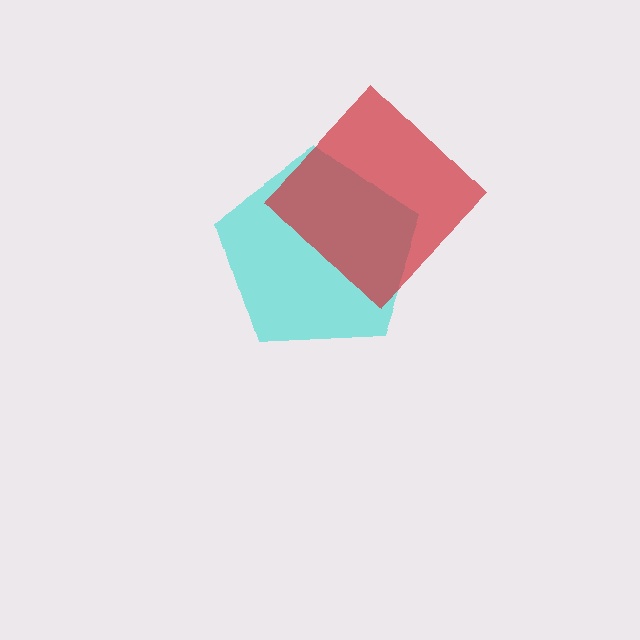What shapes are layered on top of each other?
The layered shapes are: a cyan pentagon, a red diamond.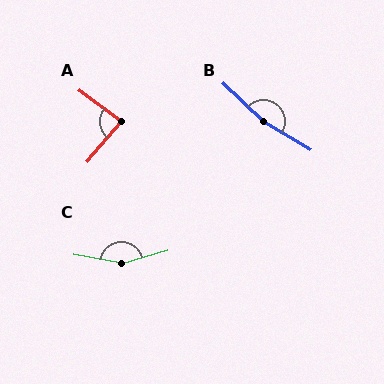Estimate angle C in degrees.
Approximately 154 degrees.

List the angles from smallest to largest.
A (86°), C (154°), B (167°).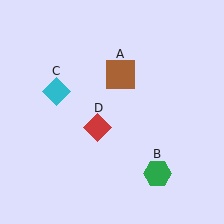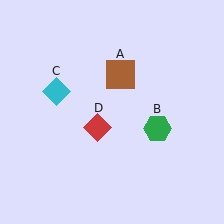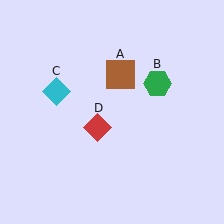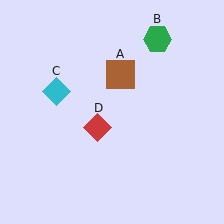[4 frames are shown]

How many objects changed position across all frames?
1 object changed position: green hexagon (object B).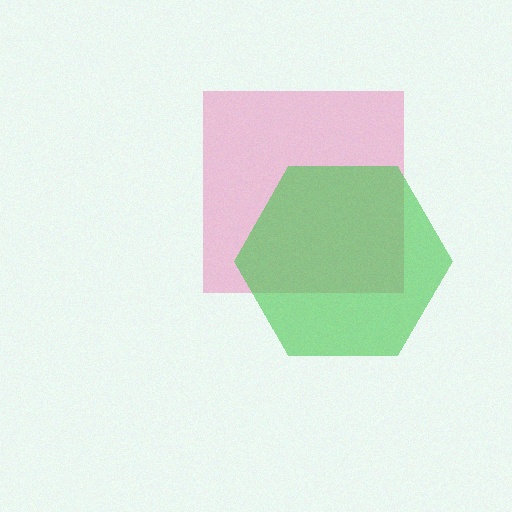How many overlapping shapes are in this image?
There are 2 overlapping shapes in the image.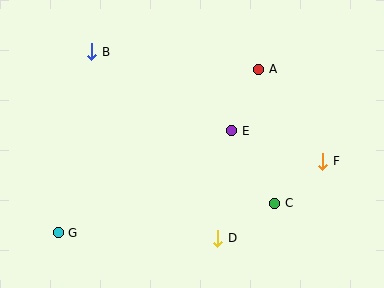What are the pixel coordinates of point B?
Point B is at (92, 52).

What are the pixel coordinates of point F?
Point F is at (323, 161).